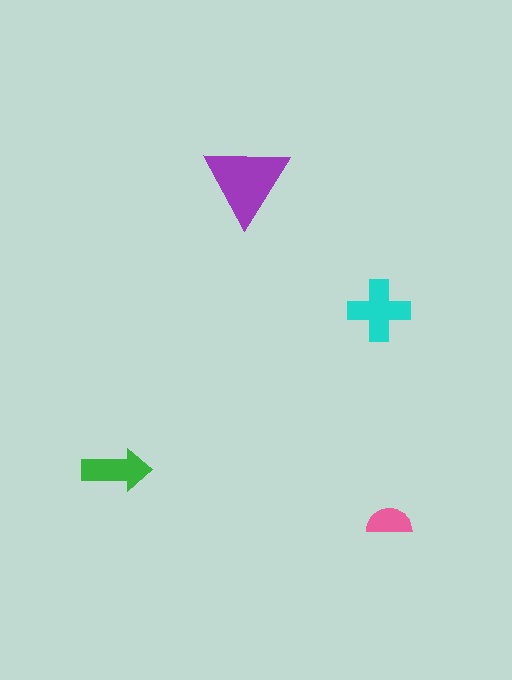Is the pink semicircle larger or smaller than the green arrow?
Smaller.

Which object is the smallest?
The pink semicircle.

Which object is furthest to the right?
The pink semicircle is rightmost.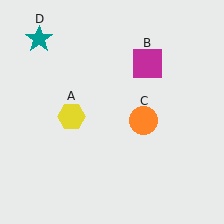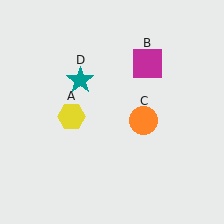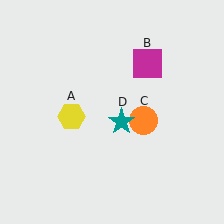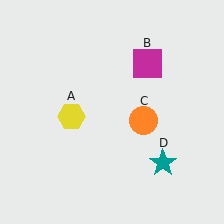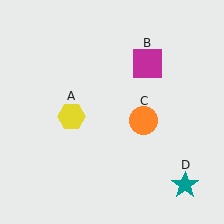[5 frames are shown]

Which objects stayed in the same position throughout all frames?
Yellow hexagon (object A) and magenta square (object B) and orange circle (object C) remained stationary.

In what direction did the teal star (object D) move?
The teal star (object D) moved down and to the right.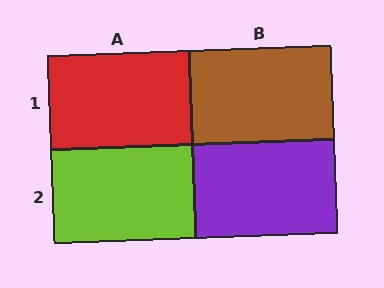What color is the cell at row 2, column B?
Purple.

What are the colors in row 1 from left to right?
Red, brown.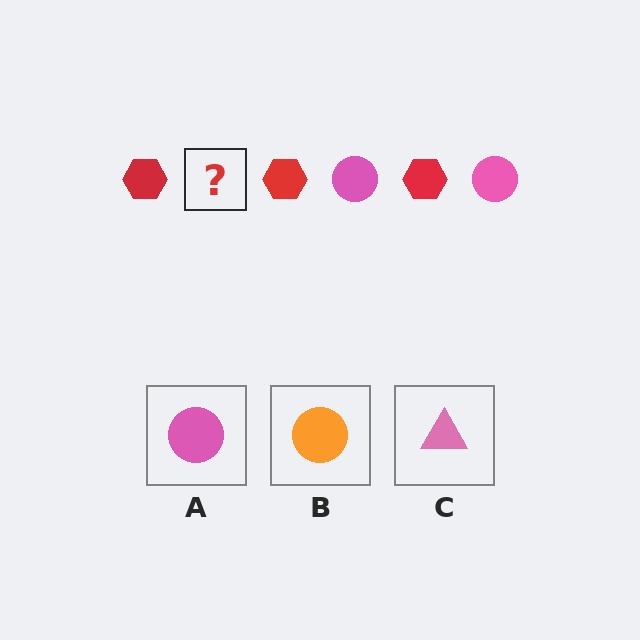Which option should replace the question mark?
Option A.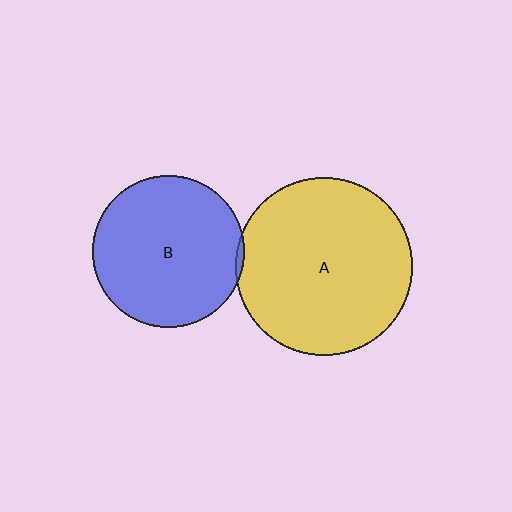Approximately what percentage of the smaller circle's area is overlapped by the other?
Approximately 5%.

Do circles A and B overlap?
Yes.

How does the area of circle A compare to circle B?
Approximately 1.4 times.